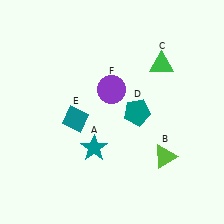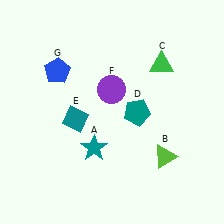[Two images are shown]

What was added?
A blue pentagon (G) was added in Image 2.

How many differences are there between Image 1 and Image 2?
There is 1 difference between the two images.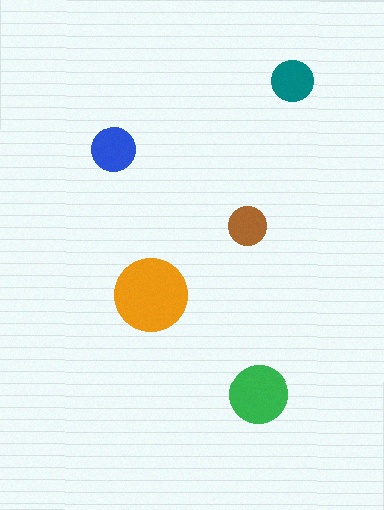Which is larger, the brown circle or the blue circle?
The blue one.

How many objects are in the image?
There are 5 objects in the image.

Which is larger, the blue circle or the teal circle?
The blue one.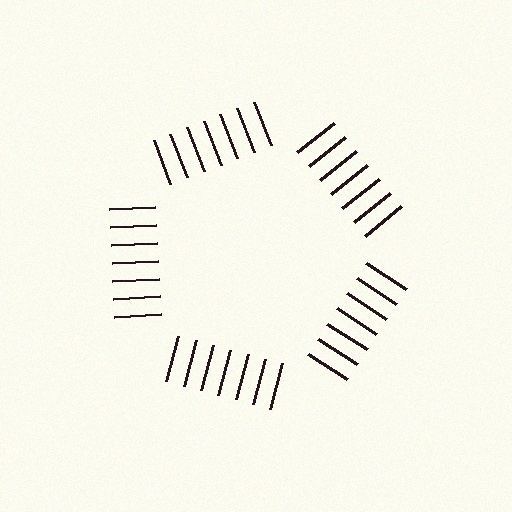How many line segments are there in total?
35 — 7 along each of the 5 edges.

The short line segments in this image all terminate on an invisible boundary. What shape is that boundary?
An illusory pentagon — the line segments terminate on its edges but no continuous stroke is drawn.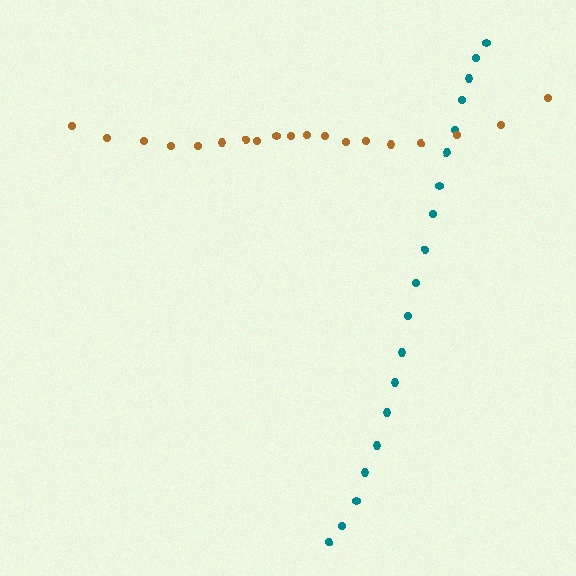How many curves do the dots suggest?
There are 2 distinct paths.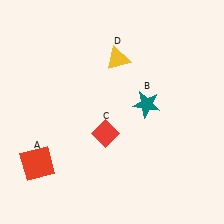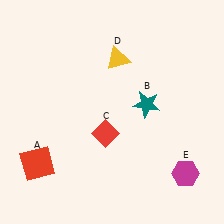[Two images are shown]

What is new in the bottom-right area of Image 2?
A magenta hexagon (E) was added in the bottom-right area of Image 2.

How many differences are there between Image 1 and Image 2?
There is 1 difference between the two images.